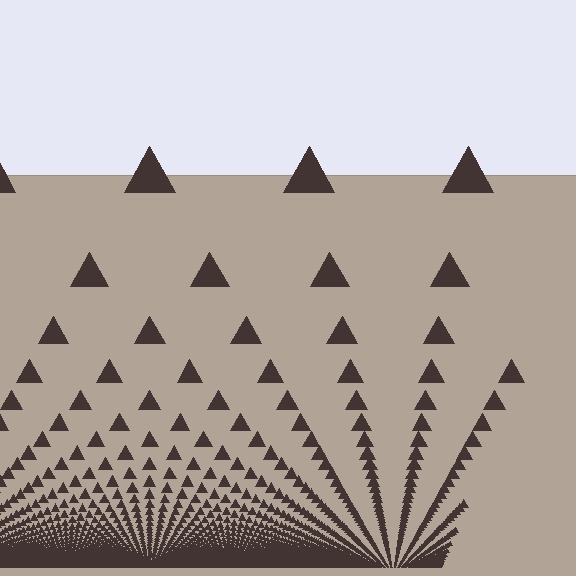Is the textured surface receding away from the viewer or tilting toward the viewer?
The surface appears to tilt toward the viewer. Texture elements get larger and sparser toward the top.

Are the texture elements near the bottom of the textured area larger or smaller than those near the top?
Smaller. The gradient is inverted — elements near the bottom are smaller and denser.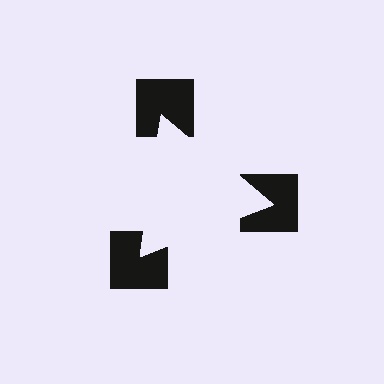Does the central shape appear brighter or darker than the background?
It typically appears slightly brighter than the background, even though no actual brightness change is drawn.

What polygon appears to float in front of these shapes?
An illusory triangle — its edges are inferred from the aligned wedge cuts in the notched squares, not physically drawn.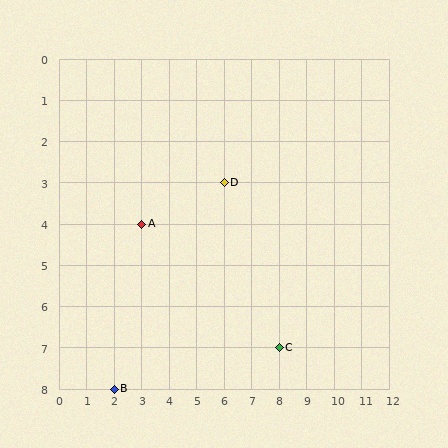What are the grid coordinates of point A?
Point A is at grid coordinates (3, 4).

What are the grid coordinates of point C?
Point C is at grid coordinates (8, 7).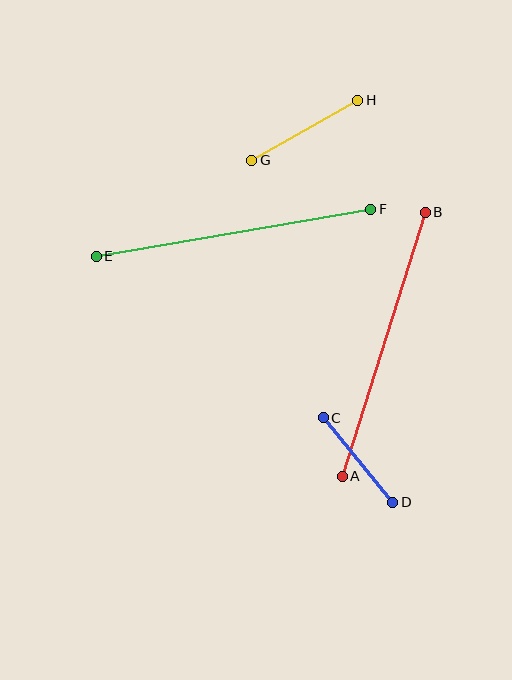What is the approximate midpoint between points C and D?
The midpoint is at approximately (358, 460) pixels.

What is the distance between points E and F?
The distance is approximately 278 pixels.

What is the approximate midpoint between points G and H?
The midpoint is at approximately (305, 130) pixels.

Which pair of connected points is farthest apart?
Points E and F are farthest apart.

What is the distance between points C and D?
The distance is approximately 109 pixels.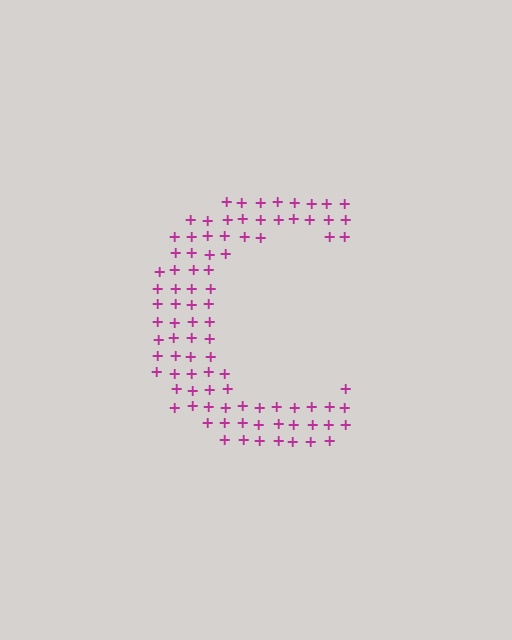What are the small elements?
The small elements are plus signs.